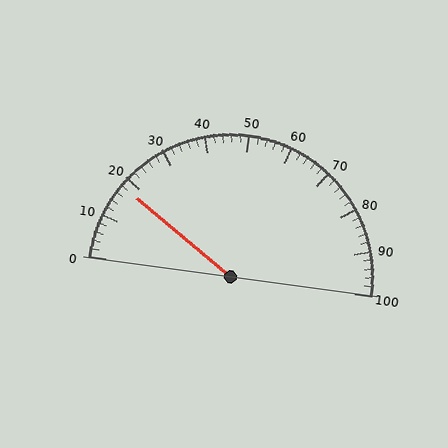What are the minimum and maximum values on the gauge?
The gauge ranges from 0 to 100.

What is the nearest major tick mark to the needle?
The nearest major tick mark is 20.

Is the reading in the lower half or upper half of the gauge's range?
The reading is in the lower half of the range (0 to 100).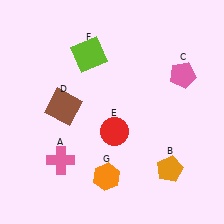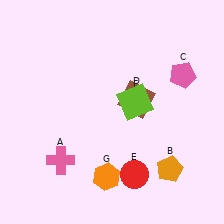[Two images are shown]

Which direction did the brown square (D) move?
The brown square (D) moved right.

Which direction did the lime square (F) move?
The lime square (F) moved down.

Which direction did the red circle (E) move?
The red circle (E) moved down.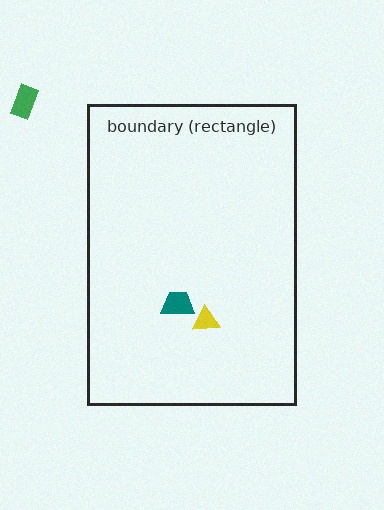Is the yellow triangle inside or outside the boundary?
Inside.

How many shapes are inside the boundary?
2 inside, 1 outside.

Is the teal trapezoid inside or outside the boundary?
Inside.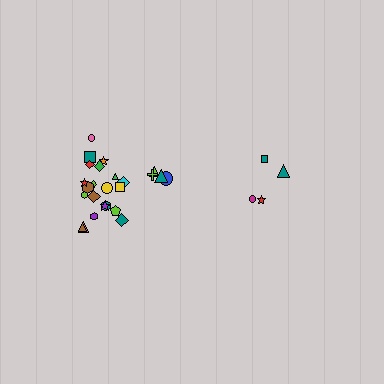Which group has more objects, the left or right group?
The left group.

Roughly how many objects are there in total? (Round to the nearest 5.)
Roughly 30 objects in total.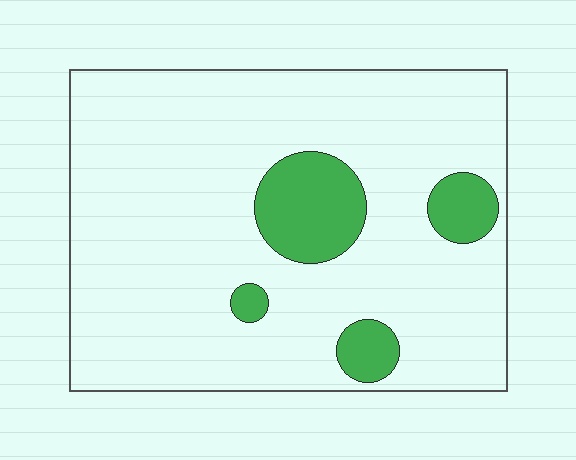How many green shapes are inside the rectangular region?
4.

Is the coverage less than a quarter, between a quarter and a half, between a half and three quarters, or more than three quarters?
Less than a quarter.